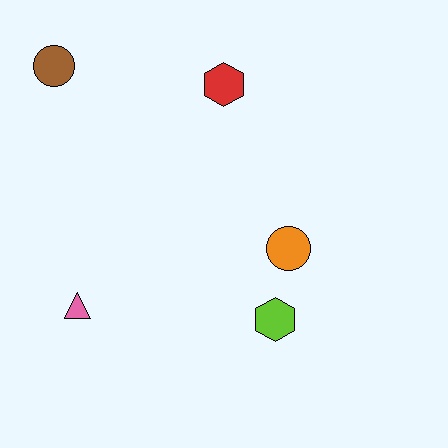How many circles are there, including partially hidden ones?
There are 2 circles.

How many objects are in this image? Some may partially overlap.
There are 5 objects.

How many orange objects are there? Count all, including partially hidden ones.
There is 1 orange object.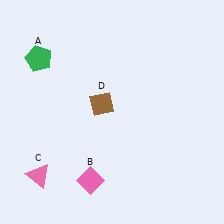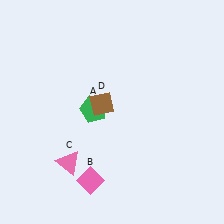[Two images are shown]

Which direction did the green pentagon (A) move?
The green pentagon (A) moved right.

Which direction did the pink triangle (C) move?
The pink triangle (C) moved right.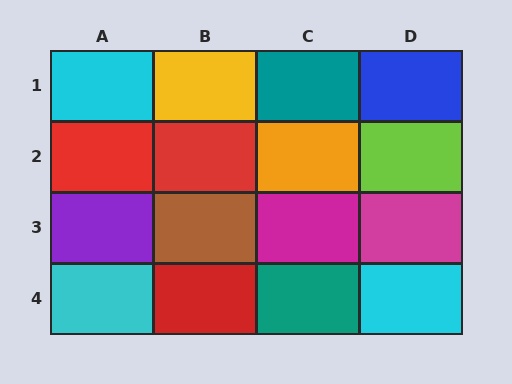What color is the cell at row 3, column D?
Magenta.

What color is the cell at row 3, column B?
Brown.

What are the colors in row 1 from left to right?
Cyan, yellow, teal, blue.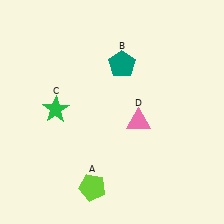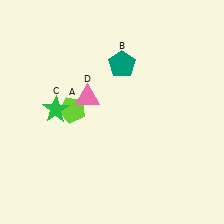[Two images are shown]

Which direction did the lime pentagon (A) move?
The lime pentagon (A) moved up.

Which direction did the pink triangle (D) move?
The pink triangle (D) moved left.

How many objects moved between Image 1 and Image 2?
2 objects moved between the two images.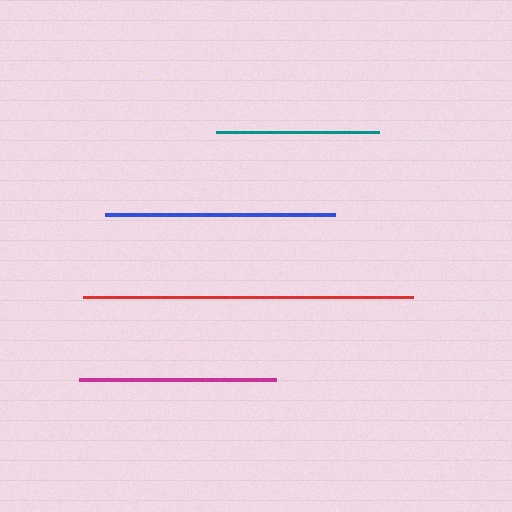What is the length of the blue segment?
The blue segment is approximately 231 pixels long.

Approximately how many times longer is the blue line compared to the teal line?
The blue line is approximately 1.4 times the length of the teal line.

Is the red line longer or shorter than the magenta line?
The red line is longer than the magenta line.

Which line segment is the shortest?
The teal line is the shortest at approximately 163 pixels.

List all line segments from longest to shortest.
From longest to shortest: red, blue, magenta, teal.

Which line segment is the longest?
The red line is the longest at approximately 330 pixels.